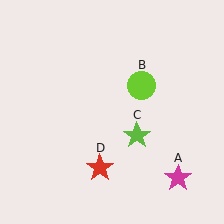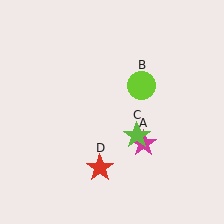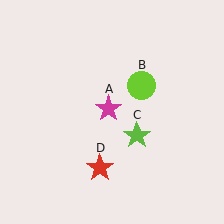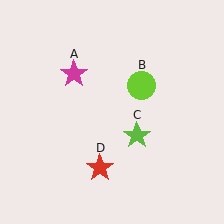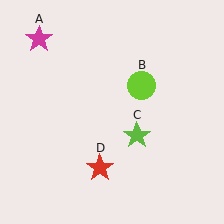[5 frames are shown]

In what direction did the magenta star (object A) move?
The magenta star (object A) moved up and to the left.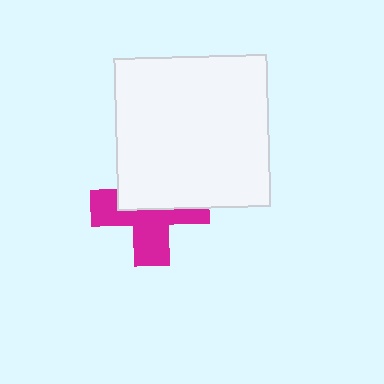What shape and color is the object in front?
The object in front is a white square.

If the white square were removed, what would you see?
You would see the complete magenta cross.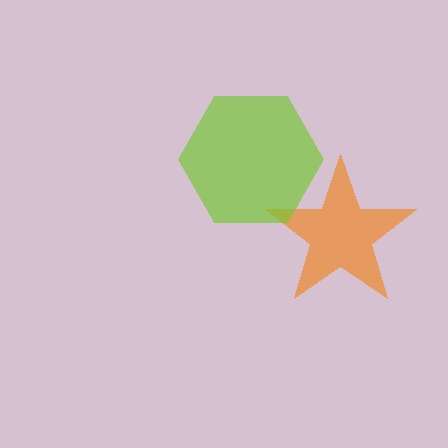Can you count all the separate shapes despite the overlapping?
Yes, there are 2 separate shapes.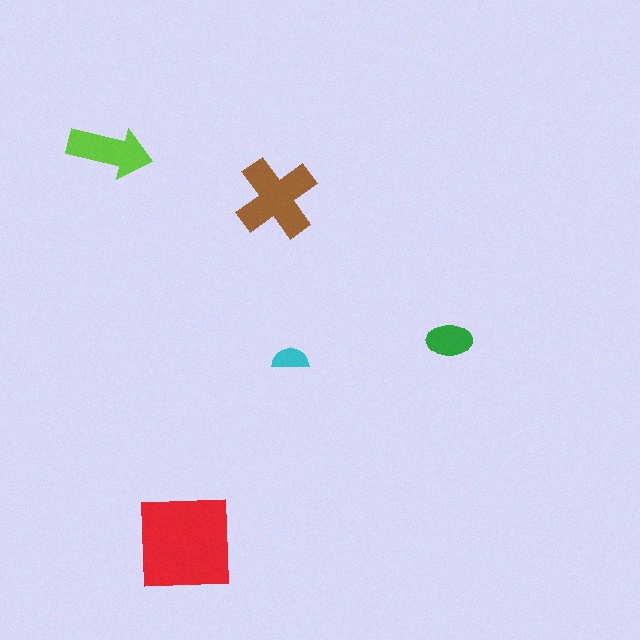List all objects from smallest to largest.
The cyan semicircle, the green ellipse, the lime arrow, the brown cross, the red square.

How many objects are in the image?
There are 5 objects in the image.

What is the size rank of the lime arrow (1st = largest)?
3rd.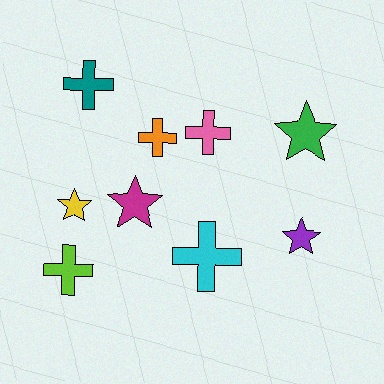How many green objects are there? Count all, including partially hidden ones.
There is 1 green object.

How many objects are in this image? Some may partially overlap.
There are 9 objects.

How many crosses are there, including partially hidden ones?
There are 5 crosses.